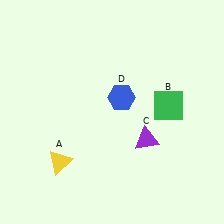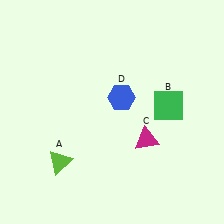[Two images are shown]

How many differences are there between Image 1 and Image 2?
There are 2 differences between the two images.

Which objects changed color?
A changed from yellow to lime. C changed from purple to magenta.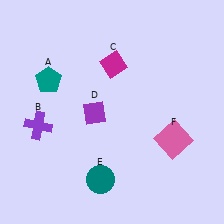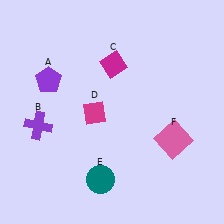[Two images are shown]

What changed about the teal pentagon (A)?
In Image 1, A is teal. In Image 2, it changed to purple.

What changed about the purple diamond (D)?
In Image 1, D is purple. In Image 2, it changed to magenta.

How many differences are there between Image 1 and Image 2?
There are 2 differences between the two images.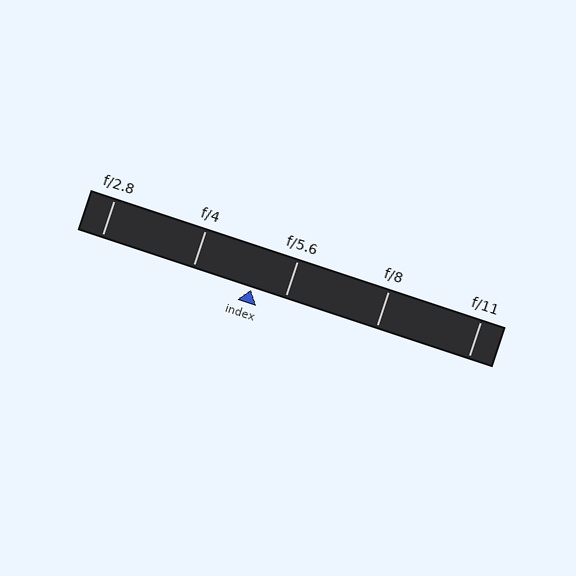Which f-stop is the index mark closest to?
The index mark is closest to f/5.6.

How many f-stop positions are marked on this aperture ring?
There are 5 f-stop positions marked.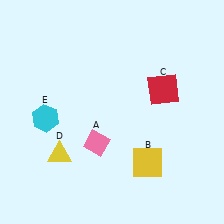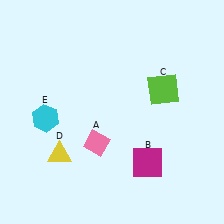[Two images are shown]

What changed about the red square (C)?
In Image 1, C is red. In Image 2, it changed to lime.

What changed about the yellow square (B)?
In Image 1, B is yellow. In Image 2, it changed to magenta.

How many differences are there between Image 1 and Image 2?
There are 2 differences between the two images.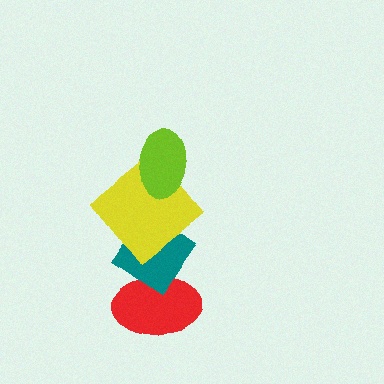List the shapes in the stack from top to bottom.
From top to bottom: the lime ellipse, the yellow diamond, the teal diamond, the red ellipse.